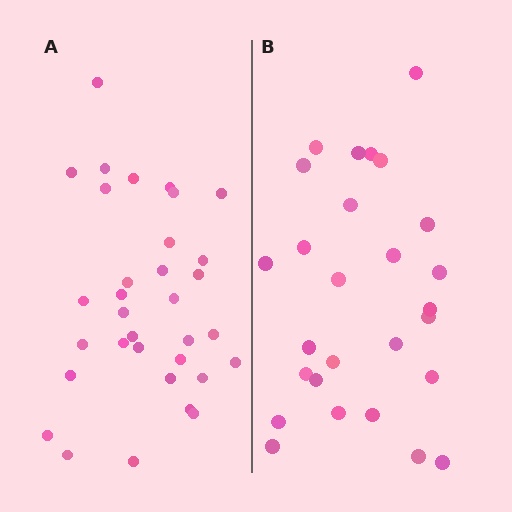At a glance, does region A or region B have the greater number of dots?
Region A (the left region) has more dots.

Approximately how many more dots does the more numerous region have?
Region A has about 6 more dots than region B.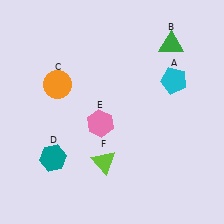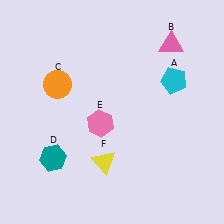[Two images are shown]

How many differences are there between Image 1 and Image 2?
There are 2 differences between the two images.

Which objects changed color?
B changed from green to pink. F changed from lime to yellow.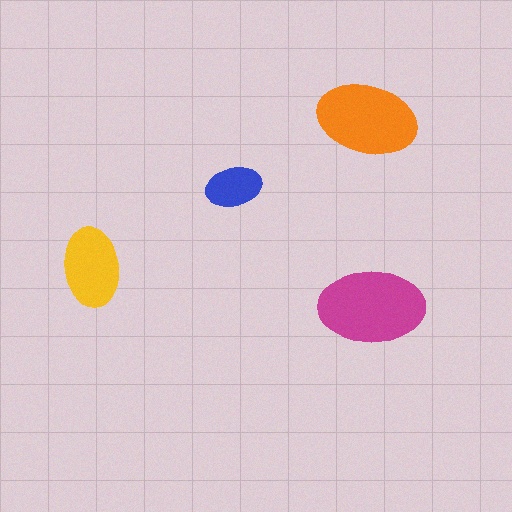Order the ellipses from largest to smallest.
the magenta one, the orange one, the yellow one, the blue one.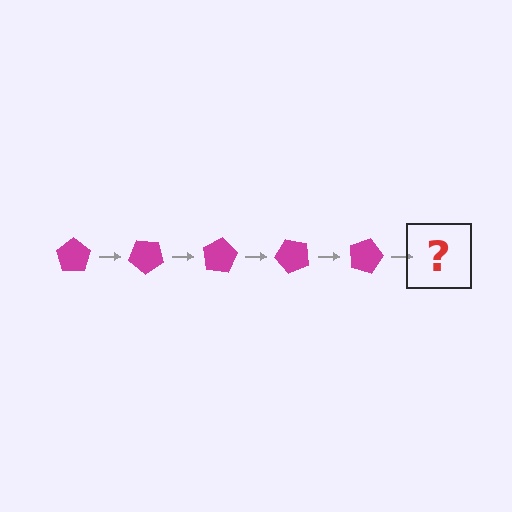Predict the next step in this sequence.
The next step is a magenta pentagon rotated 200 degrees.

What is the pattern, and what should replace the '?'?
The pattern is that the pentagon rotates 40 degrees each step. The '?' should be a magenta pentagon rotated 200 degrees.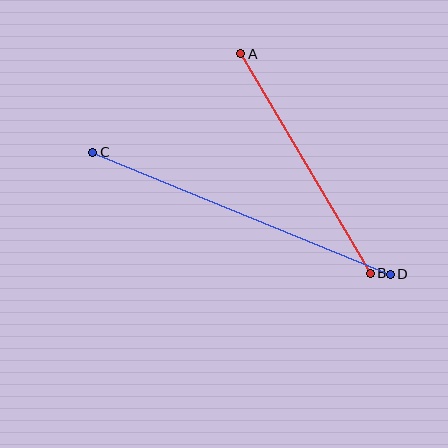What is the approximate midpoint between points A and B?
The midpoint is at approximately (306, 164) pixels.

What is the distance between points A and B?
The distance is approximately 255 pixels.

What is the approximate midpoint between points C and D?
The midpoint is at approximately (242, 213) pixels.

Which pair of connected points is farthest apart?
Points C and D are farthest apart.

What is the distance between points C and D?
The distance is approximately 322 pixels.